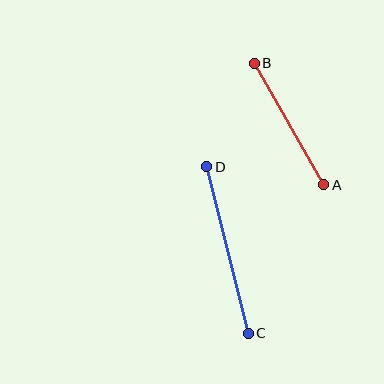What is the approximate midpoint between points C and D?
The midpoint is at approximately (227, 250) pixels.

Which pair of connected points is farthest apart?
Points C and D are farthest apart.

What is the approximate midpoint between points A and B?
The midpoint is at approximately (289, 124) pixels.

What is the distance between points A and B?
The distance is approximately 140 pixels.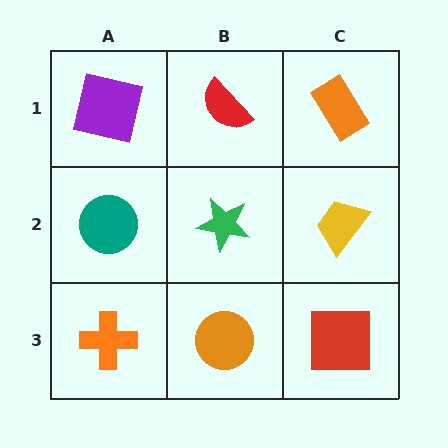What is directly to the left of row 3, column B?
An orange cross.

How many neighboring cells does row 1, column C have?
2.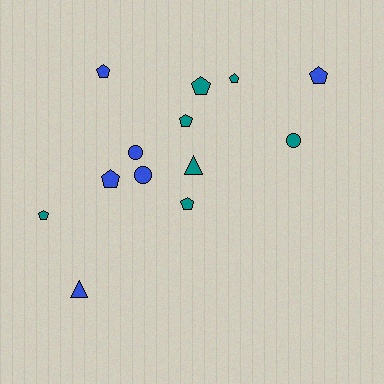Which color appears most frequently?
Teal, with 7 objects.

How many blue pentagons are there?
There are 3 blue pentagons.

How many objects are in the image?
There are 13 objects.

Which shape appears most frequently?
Pentagon, with 8 objects.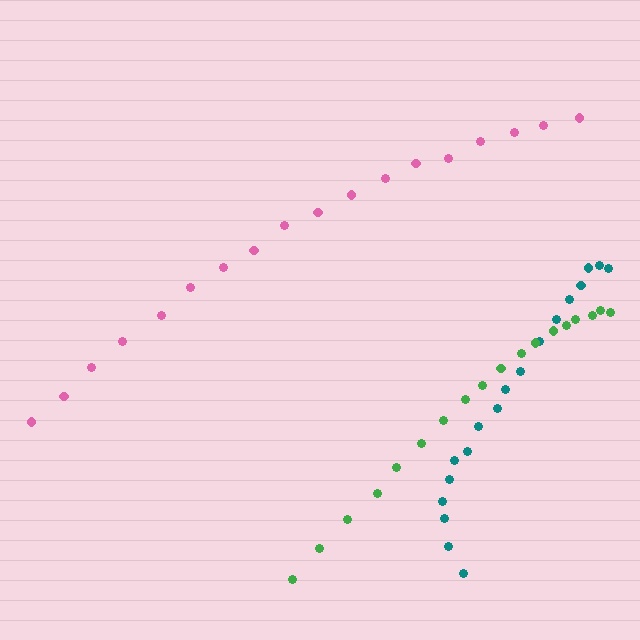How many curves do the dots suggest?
There are 3 distinct paths.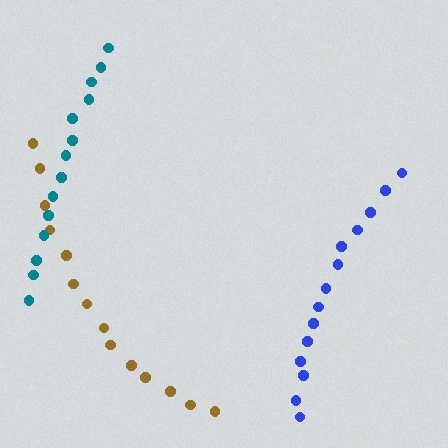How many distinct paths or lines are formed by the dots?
There are 3 distinct paths.